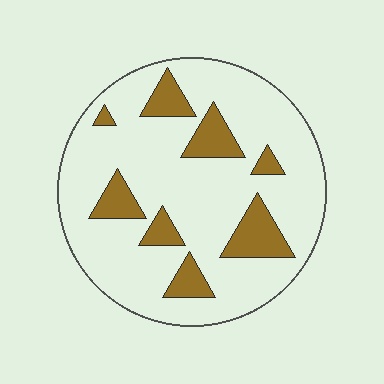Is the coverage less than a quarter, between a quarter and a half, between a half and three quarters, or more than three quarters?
Less than a quarter.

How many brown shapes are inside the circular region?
8.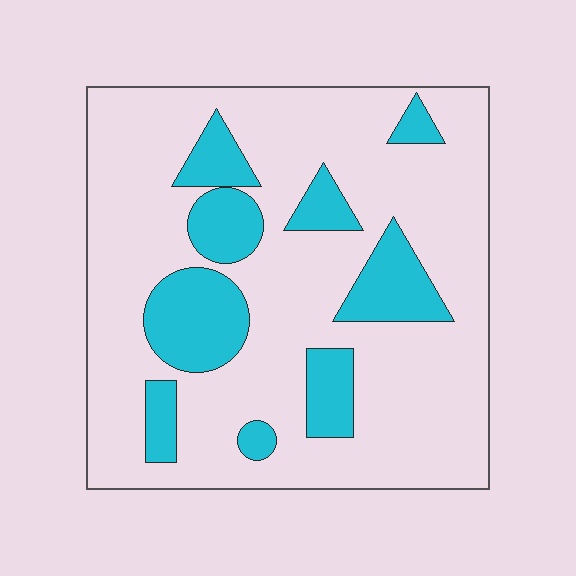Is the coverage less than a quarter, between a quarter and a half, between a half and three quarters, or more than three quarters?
Less than a quarter.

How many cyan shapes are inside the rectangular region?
9.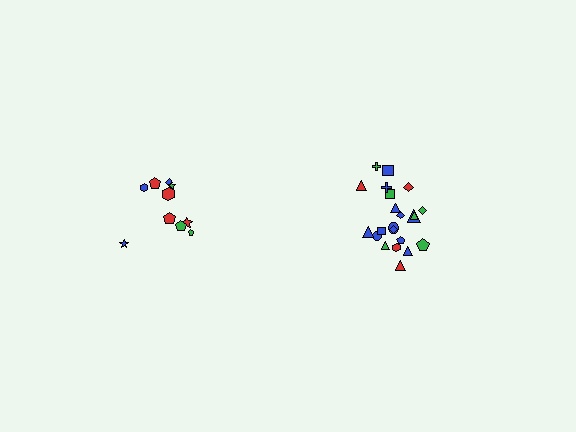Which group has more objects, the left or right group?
The right group.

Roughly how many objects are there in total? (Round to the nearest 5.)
Roughly 30 objects in total.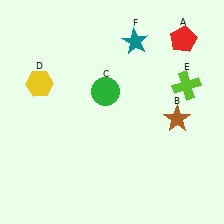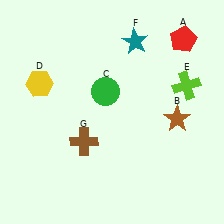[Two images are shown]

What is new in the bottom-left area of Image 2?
A brown cross (G) was added in the bottom-left area of Image 2.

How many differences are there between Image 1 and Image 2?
There is 1 difference between the two images.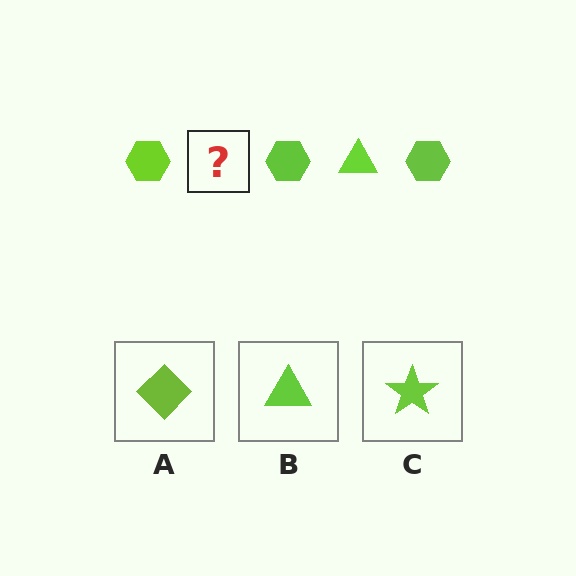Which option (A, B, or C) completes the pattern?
B.